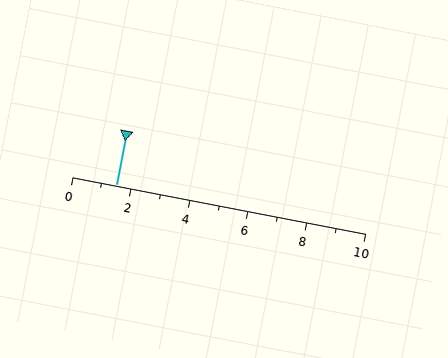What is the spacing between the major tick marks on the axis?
The major ticks are spaced 2 apart.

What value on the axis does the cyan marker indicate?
The marker indicates approximately 1.5.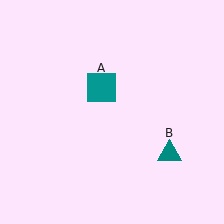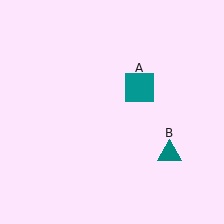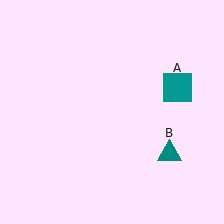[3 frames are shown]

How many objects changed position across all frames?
1 object changed position: teal square (object A).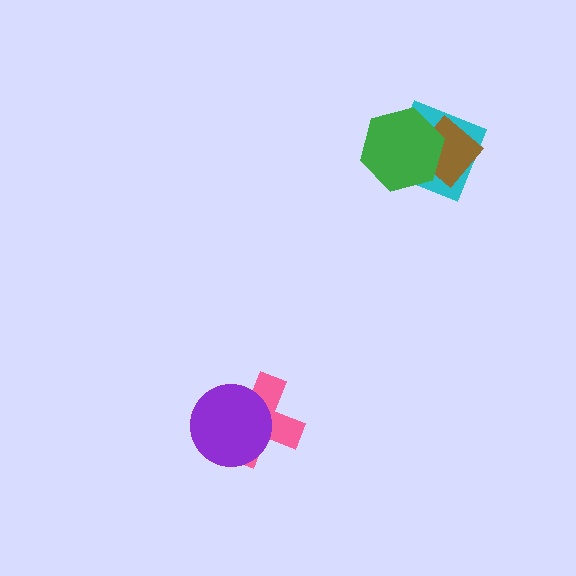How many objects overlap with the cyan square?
2 objects overlap with the cyan square.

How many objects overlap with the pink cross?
1 object overlaps with the pink cross.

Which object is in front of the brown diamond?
The green hexagon is in front of the brown diamond.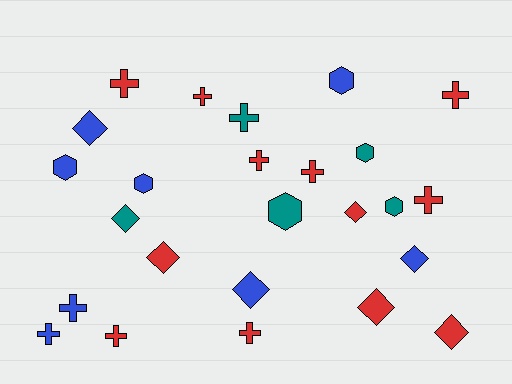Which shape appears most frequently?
Cross, with 11 objects.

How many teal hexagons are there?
There are 3 teal hexagons.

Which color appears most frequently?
Red, with 12 objects.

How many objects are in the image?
There are 25 objects.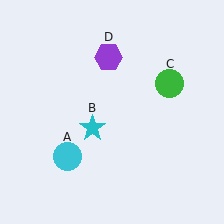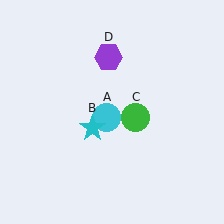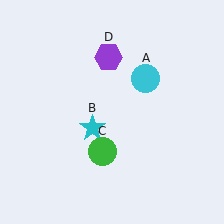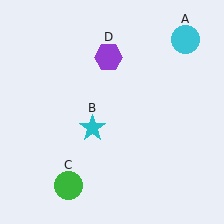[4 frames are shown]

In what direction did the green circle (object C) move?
The green circle (object C) moved down and to the left.